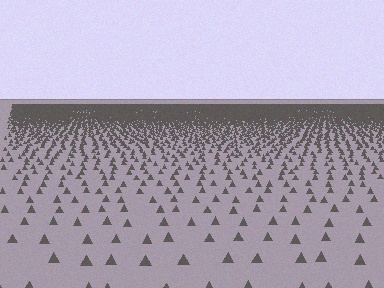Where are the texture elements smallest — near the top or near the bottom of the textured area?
Near the top.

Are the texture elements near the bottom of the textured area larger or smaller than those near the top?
Larger. Near the bottom, elements are closer to the viewer and appear at a bigger on-screen size.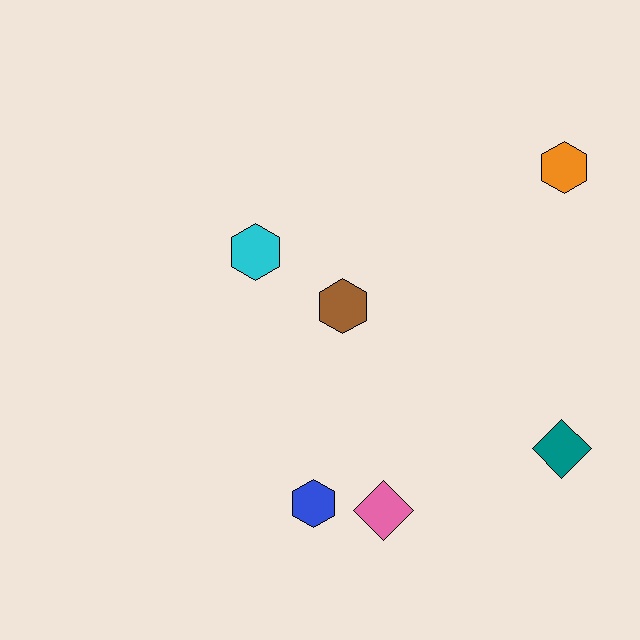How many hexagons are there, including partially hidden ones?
There are 4 hexagons.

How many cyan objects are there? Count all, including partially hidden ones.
There is 1 cyan object.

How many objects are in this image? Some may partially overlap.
There are 6 objects.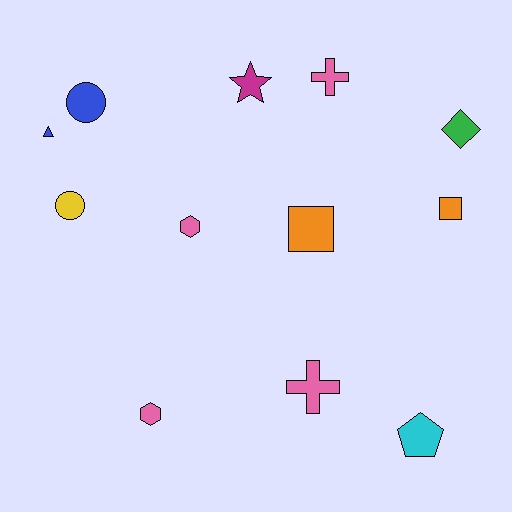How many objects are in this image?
There are 12 objects.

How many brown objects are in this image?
There are no brown objects.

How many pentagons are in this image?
There is 1 pentagon.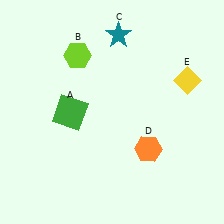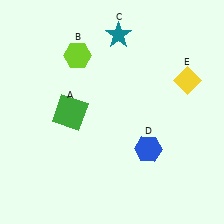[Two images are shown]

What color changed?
The hexagon (D) changed from orange in Image 1 to blue in Image 2.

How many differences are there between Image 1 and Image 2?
There is 1 difference between the two images.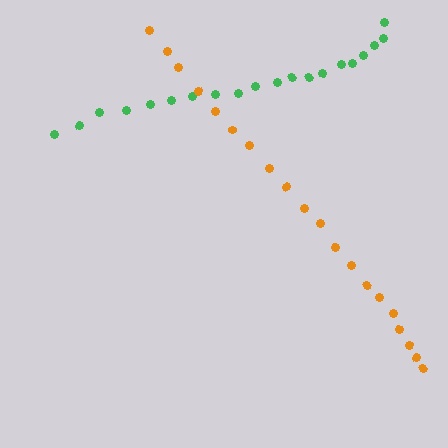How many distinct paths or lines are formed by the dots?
There are 2 distinct paths.